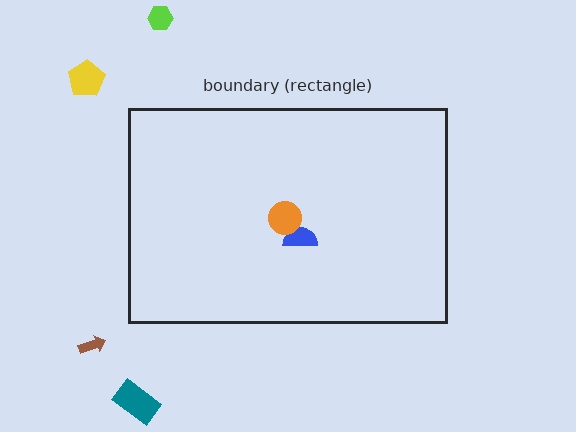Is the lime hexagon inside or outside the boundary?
Outside.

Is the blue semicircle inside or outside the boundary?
Inside.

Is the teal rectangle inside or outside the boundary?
Outside.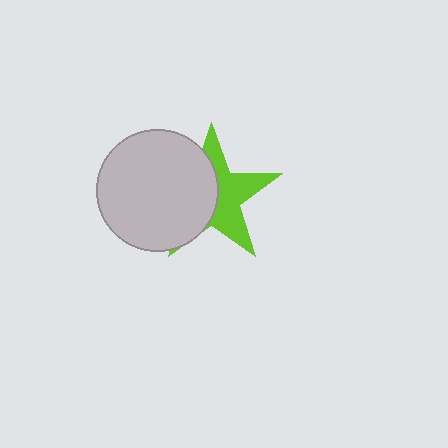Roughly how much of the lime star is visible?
About half of it is visible (roughly 50%).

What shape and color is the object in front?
The object in front is a light gray circle.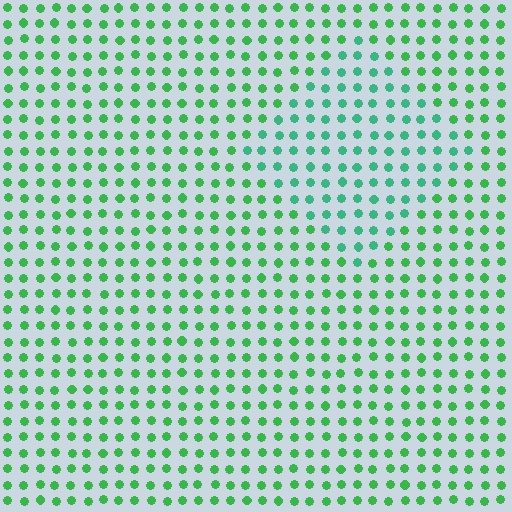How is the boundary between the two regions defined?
The boundary is defined purely by a slight shift in hue (about 26 degrees). Spacing, size, and orientation are identical on both sides.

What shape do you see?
I see a diamond.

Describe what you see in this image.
The image is filled with small green elements in a uniform arrangement. A diamond-shaped region is visible where the elements are tinted to a slightly different hue, forming a subtle color boundary.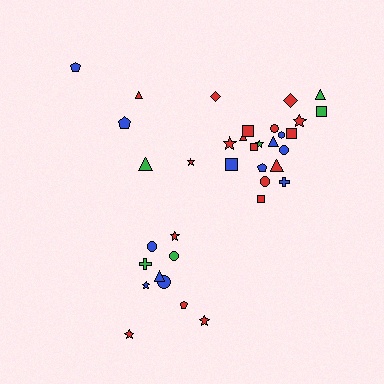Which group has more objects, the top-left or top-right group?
The top-right group.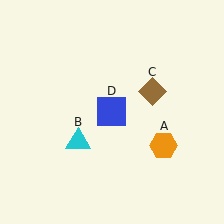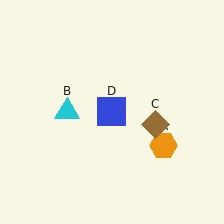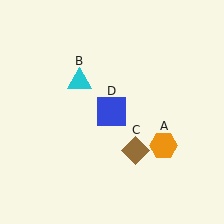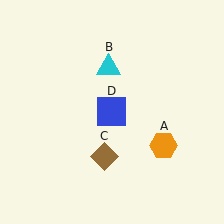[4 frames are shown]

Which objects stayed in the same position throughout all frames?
Orange hexagon (object A) and blue square (object D) remained stationary.